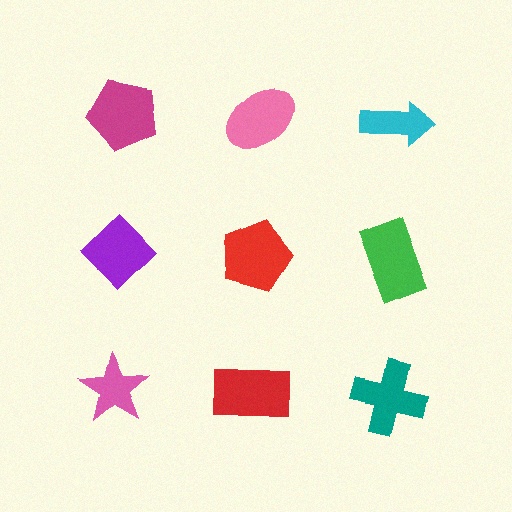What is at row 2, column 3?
A green rectangle.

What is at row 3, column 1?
A pink star.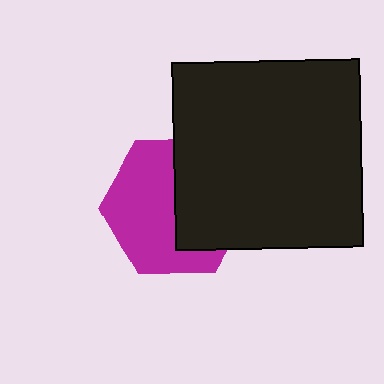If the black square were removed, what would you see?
You would see the complete magenta hexagon.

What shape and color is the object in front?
The object in front is a black square.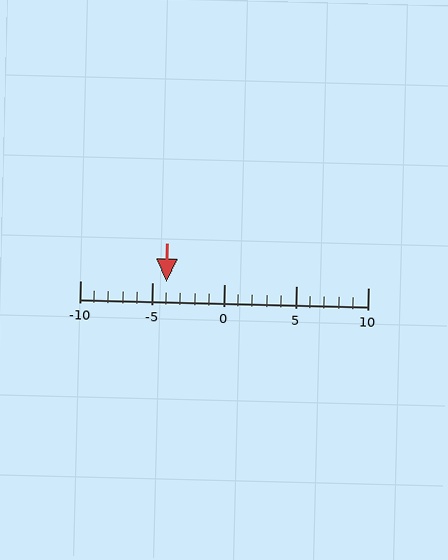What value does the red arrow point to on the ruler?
The red arrow points to approximately -4.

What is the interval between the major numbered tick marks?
The major tick marks are spaced 5 units apart.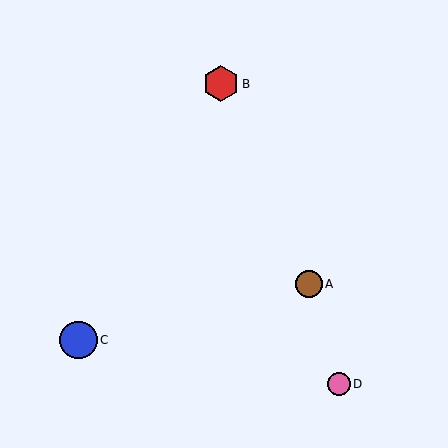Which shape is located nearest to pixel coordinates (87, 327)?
The blue circle (labeled C) at (78, 340) is nearest to that location.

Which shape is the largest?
The blue circle (labeled C) is the largest.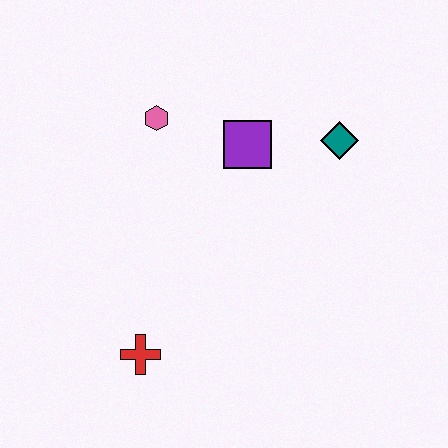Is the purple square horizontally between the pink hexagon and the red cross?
No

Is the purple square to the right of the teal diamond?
No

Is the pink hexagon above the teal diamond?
Yes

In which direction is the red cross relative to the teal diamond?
The red cross is below the teal diamond.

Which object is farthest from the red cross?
The teal diamond is farthest from the red cross.